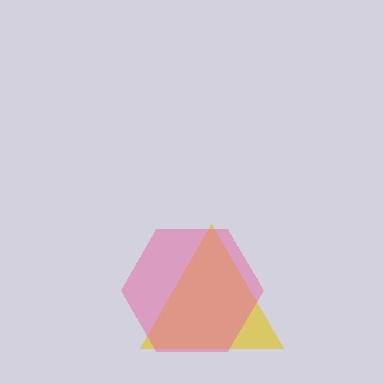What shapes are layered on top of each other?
The layered shapes are: a yellow triangle, a pink hexagon.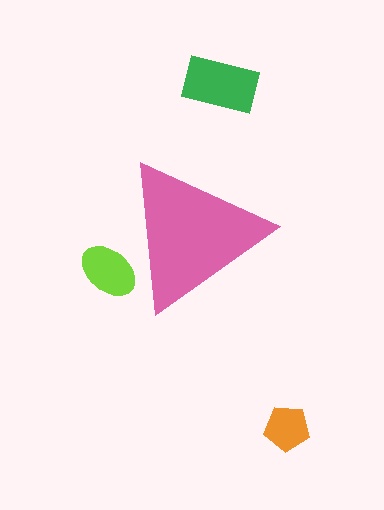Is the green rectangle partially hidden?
No, the green rectangle is fully visible.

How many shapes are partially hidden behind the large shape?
1 shape is partially hidden.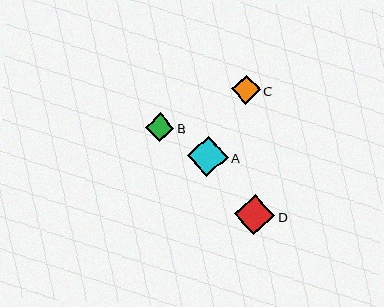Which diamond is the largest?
Diamond D is the largest with a size of approximately 41 pixels.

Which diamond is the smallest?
Diamond B is the smallest with a size of approximately 28 pixels.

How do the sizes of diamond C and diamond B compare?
Diamond C and diamond B are approximately the same size.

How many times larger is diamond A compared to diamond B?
Diamond A is approximately 1.4 times the size of diamond B.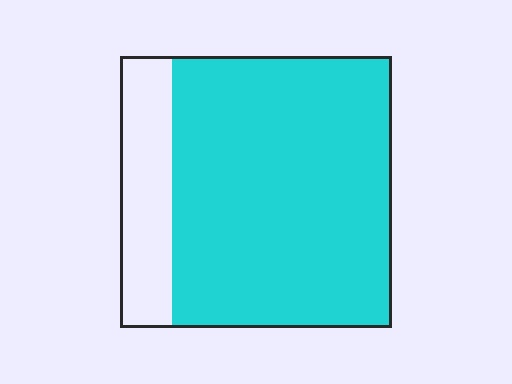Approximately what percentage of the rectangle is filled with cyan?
Approximately 80%.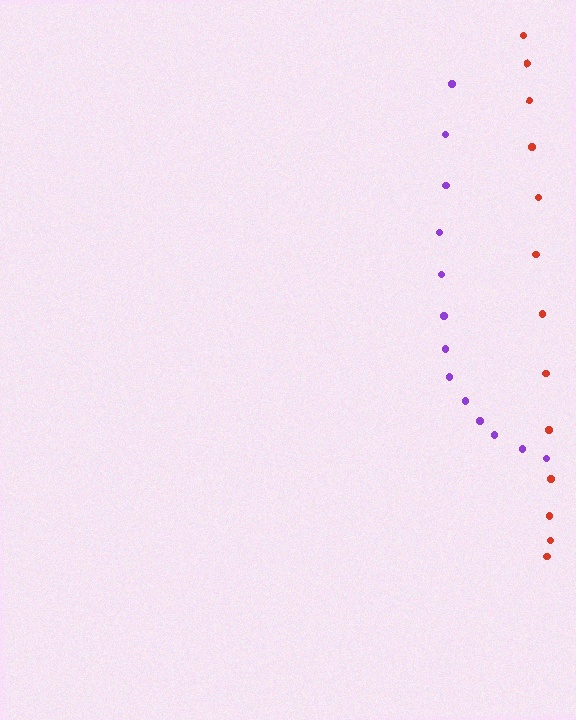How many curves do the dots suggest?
There are 2 distinct paths.